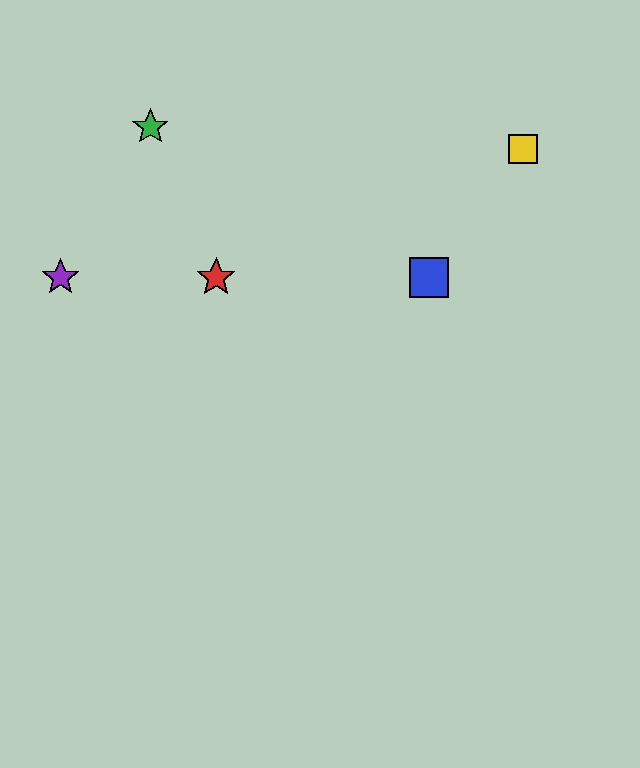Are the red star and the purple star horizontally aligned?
Yes, both are at y≈277.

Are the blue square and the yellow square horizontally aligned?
No, the blue square is at y≈277 and the yellow square is at y≈149.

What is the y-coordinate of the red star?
The red star is at y≈277.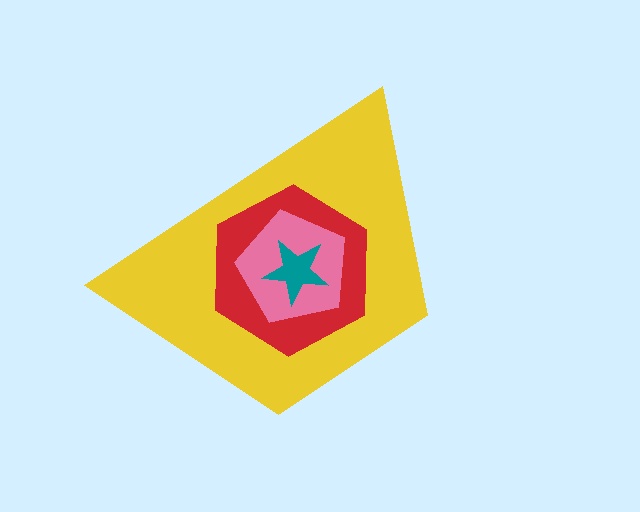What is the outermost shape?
The yellow trapezoid.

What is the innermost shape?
The teal star.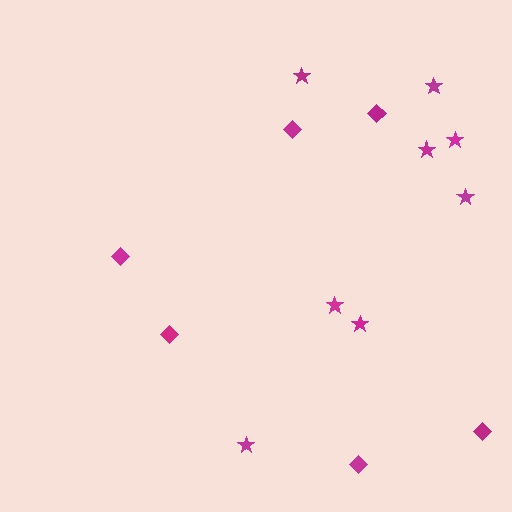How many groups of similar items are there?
There are 2 groups: one group of diamonds (6) and one group of stars (8).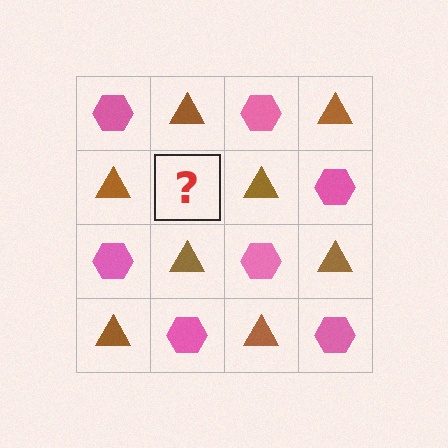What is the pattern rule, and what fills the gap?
The rule is that it alternates pink hexagon and brown triangle in a checkerboard pattern. The gap should be filled with a pink hexagon.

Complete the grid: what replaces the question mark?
The question mark should be replaced with a pink hexagon.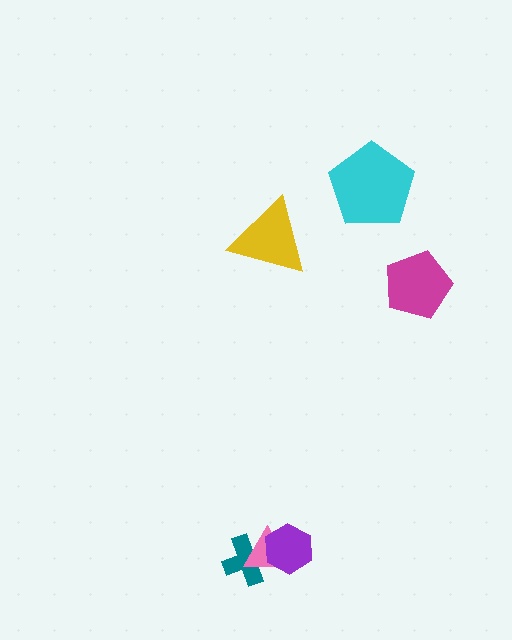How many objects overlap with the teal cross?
2 objects overlap with the teal cross.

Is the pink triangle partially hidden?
Yes, it is partially covered by another shape.